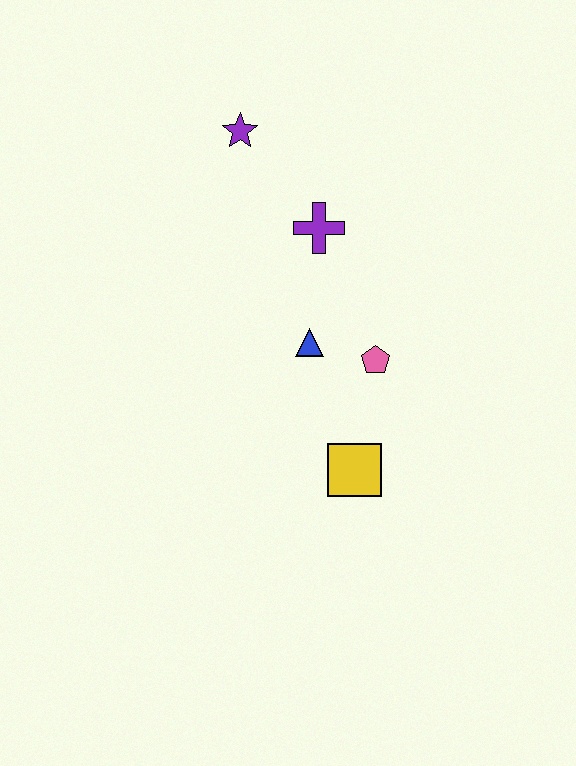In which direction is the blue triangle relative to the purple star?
The blue triangle is below the purple star.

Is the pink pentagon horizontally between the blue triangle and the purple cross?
No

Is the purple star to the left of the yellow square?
Yes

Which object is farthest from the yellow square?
The purple star is farthest from the yellow square.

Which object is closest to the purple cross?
The blue triangle is closest to the purple cross.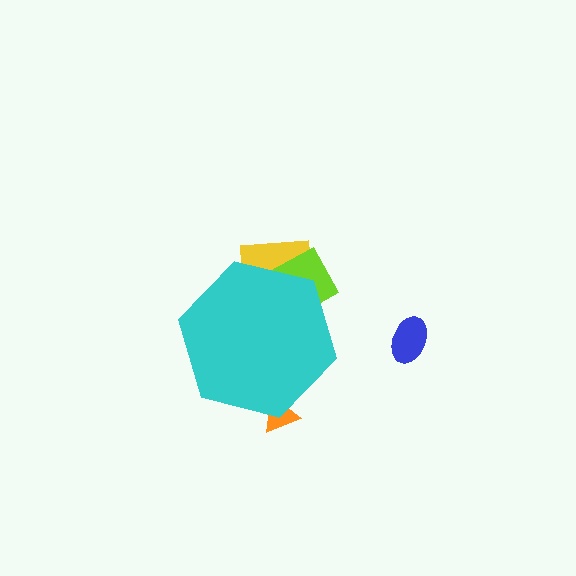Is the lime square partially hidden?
Yes, the lime square is partially hidden behind the cyan hexagon.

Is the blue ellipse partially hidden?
No, the blue ellipse is fully visible.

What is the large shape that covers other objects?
A cyan hexagon.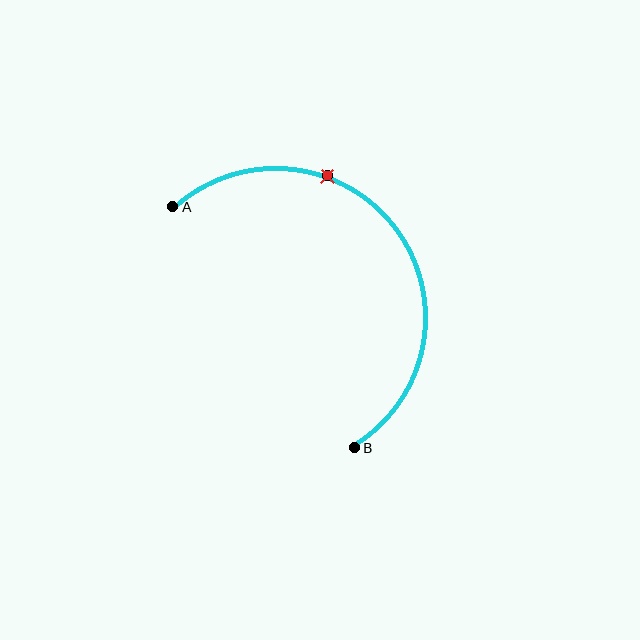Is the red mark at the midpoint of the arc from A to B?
No. The red mark lies on the arc but is closer to endpoint A. The arc midpoint would be at the point on the curve equidistant along the arc from both A and B.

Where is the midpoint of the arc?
The arc midpoint is the point on the curve farthest from the straight line joining A and B. It sits above and to the right of that line.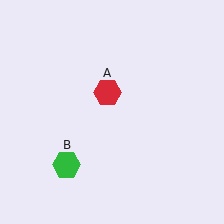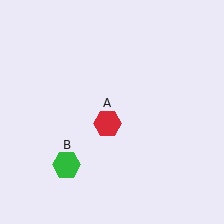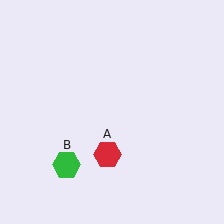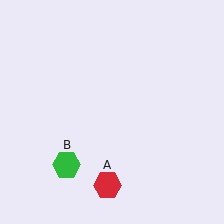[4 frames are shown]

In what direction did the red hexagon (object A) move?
The red hexagon (object A) moved down.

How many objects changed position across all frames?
1 object changed position: red hexagon (object A).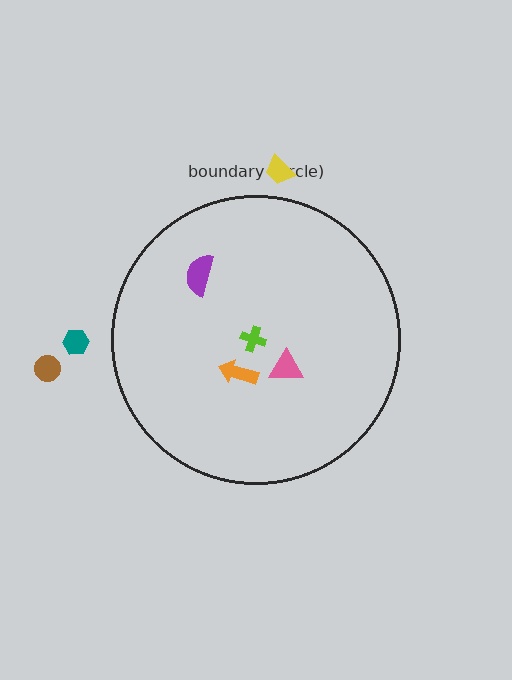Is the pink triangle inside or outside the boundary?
Inside.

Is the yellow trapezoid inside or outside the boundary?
Outside.